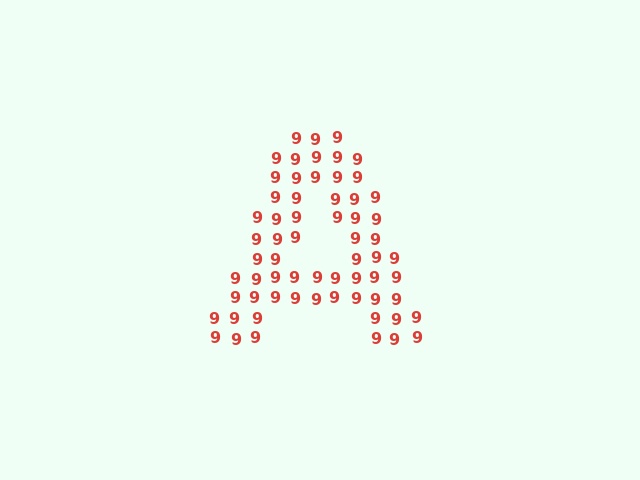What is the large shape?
The large shape is the letter A.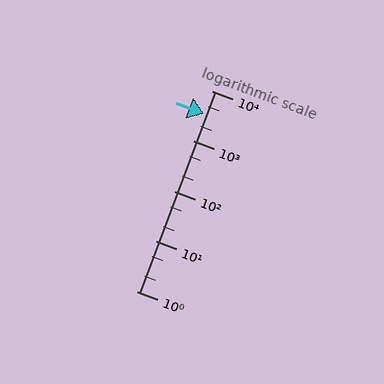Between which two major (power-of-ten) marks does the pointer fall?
The pointer is between 1000 and 10000.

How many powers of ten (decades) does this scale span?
The scale spans 4 decades, from 1 to 10000.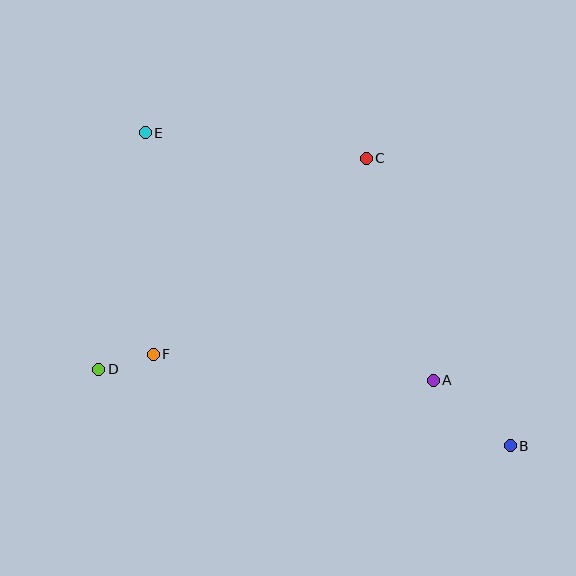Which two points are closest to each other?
Points D and F are closest to each other.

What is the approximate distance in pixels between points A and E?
The distance between A and E is approximately 380 pixels.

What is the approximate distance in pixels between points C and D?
The distance between C and D is approximately 341 pixels.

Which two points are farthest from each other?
Points B and E are farthest from each other.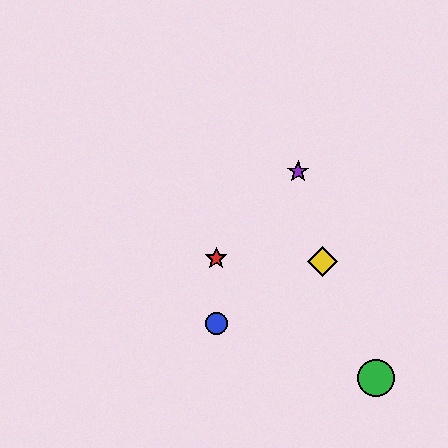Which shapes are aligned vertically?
The red star, the blue circle are aligned vertically.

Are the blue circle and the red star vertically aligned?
Yes, both are at x≈216.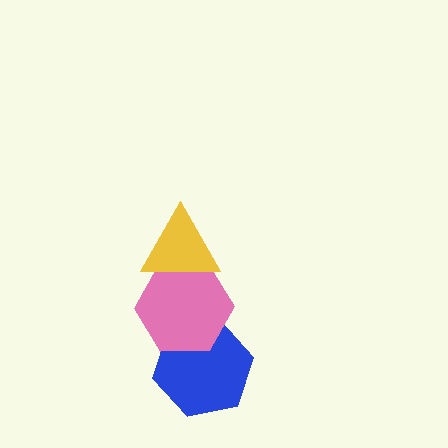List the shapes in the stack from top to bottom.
From top to bottom: the yellow triangle, the pink hexagon, the blue hexagon.